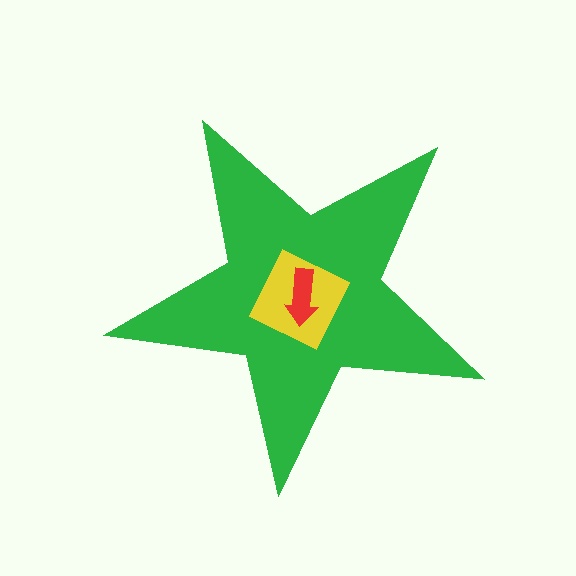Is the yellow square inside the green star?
Yes.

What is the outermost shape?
The green star.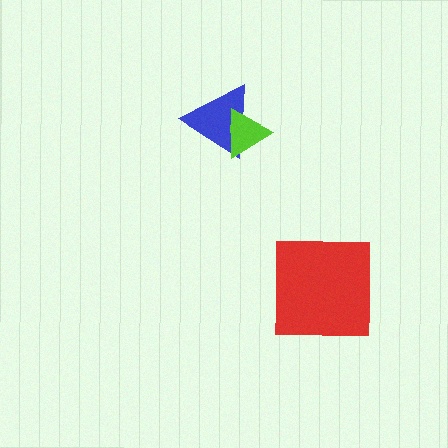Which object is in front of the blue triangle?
The lime triangle is in front of the blue triangle.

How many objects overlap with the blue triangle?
1 object overlaps with the blue triangle.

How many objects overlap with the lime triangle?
1 object overlaps with the lime triangle.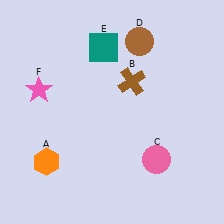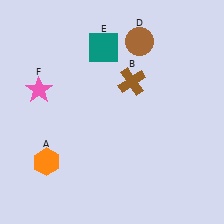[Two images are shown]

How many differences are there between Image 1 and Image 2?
There is 1 difference between the two images.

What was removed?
The pink circle (C) was removed in Image 2.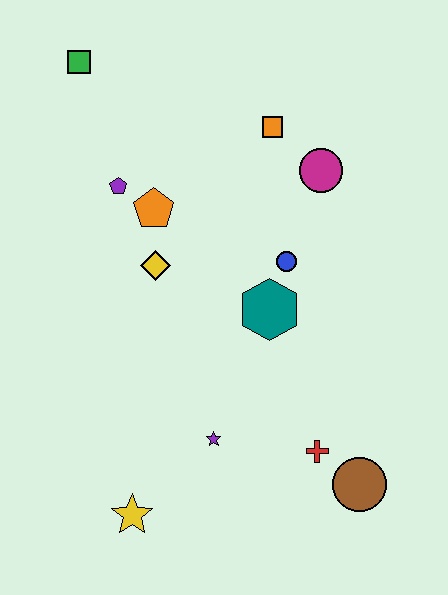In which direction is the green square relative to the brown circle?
The green square is above the brown circle.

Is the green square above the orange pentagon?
Yes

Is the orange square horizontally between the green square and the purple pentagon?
No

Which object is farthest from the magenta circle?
The yellow star is farthest from the magenta circle.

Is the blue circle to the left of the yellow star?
No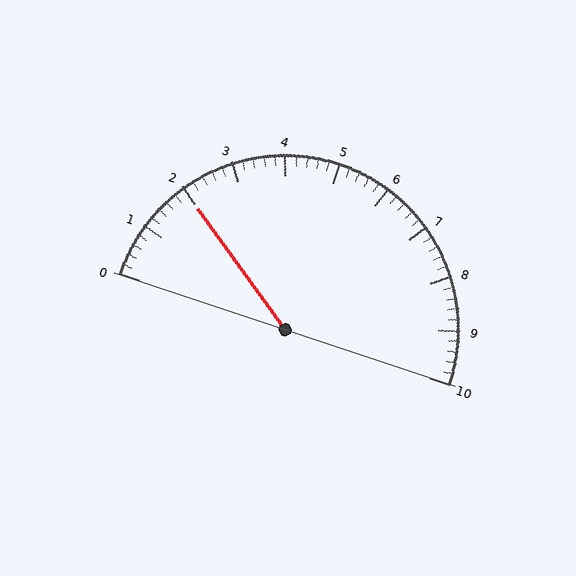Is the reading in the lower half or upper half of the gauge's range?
The reading is in the lower half of the range (0 to 10).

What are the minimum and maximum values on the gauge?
The gauge ranges from 0 to 10.